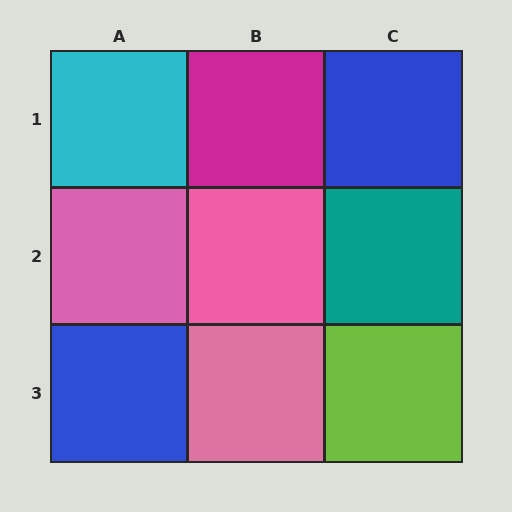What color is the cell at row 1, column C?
Blue.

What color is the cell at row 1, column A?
Cyan.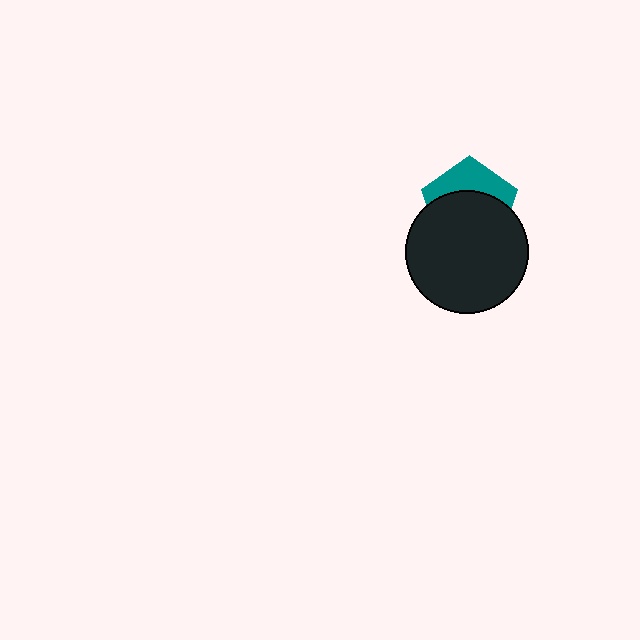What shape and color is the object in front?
The object in front is a black circle.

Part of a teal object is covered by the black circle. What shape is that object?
It is a pentagon.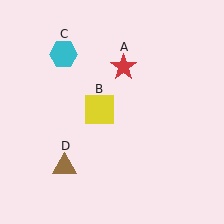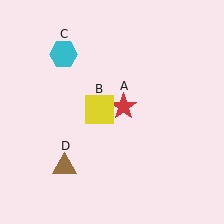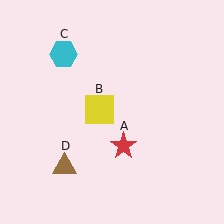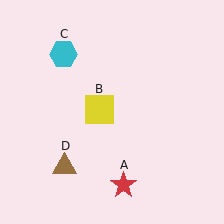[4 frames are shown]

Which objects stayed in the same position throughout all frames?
Yellow square (object B) and cyan hexagon (object C) and brown triangle (object D) remained stationary.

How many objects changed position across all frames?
1 object changed position: red star (object A).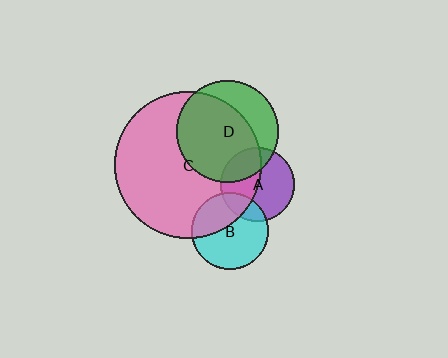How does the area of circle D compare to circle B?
Approximately 1.8 times.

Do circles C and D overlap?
Yes.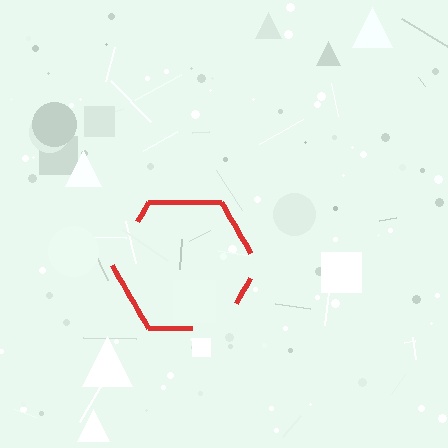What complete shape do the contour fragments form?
The contour fragments form a hexagon.